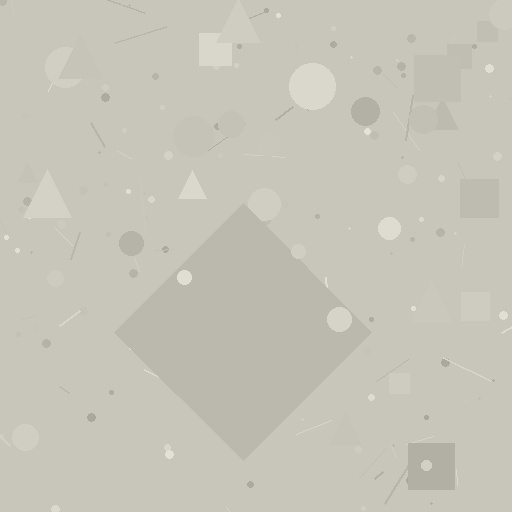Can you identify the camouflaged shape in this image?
The camouflaged shape is a diamond.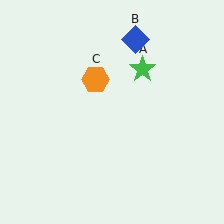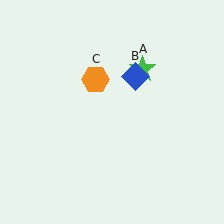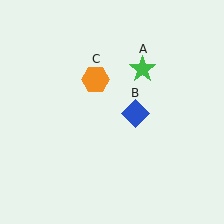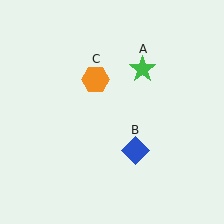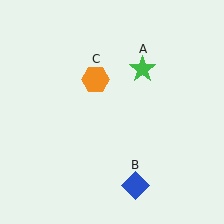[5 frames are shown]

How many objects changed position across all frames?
1 object changed position: blue diamond (object B).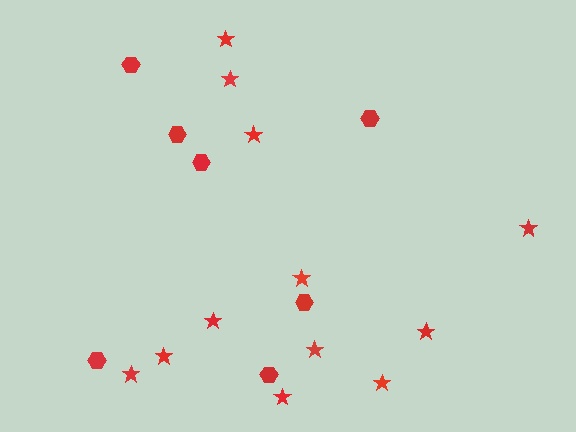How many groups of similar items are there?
There are 2 groups: one group of hexagons (7) and one group of stars (12).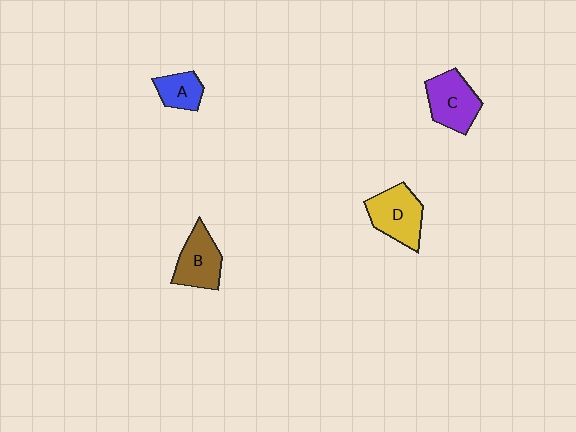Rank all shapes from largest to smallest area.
From largest to smallest: D (yellow), C (purple), B (brown), A (blue).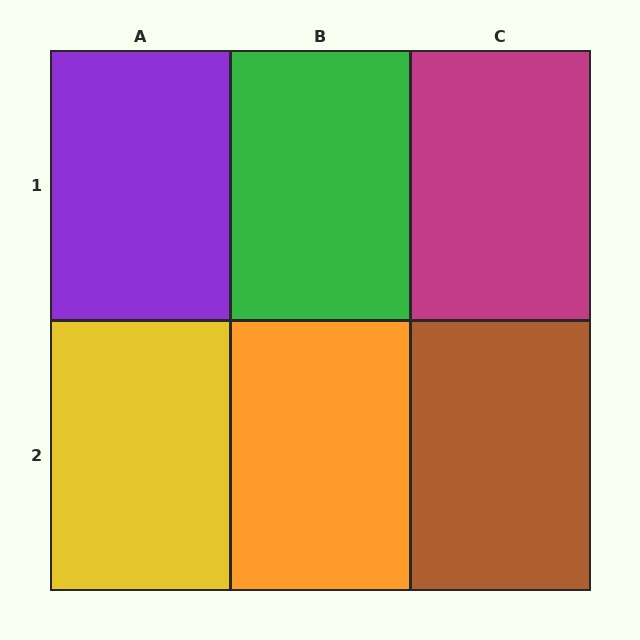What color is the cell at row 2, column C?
Brown.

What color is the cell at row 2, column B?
Orange.